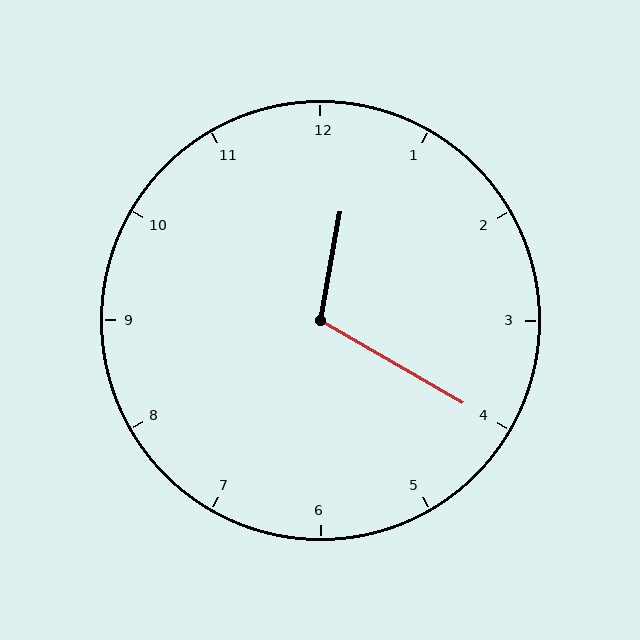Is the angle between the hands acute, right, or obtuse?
It is obtuse.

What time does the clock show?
12:20.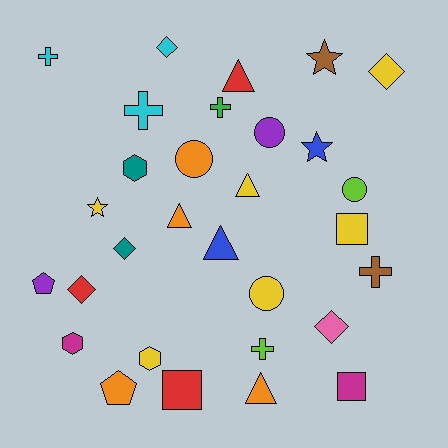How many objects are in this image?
There are 30 objects.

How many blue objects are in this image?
There are 2 blue objects.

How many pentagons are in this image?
There are 2 pentagons.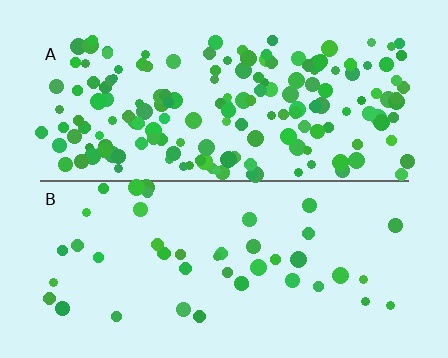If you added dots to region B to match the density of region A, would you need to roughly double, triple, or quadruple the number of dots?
Approximately quadruple.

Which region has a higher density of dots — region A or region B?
A (the top).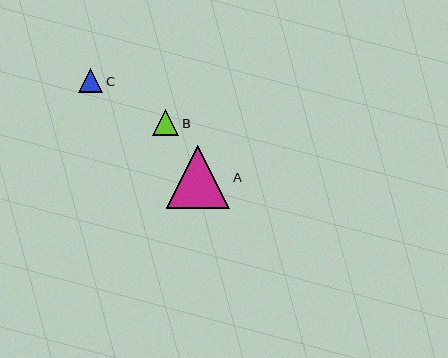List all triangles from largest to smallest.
From largest to smallest: A, B, C.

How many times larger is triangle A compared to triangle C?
Triangle A is approximately 2.6 times the size of triangle C.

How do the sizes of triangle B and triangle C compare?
Triangle B and triangle C are approximately the same size.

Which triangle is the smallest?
Triangle C is the smallest with a size of approximately 24 pixels.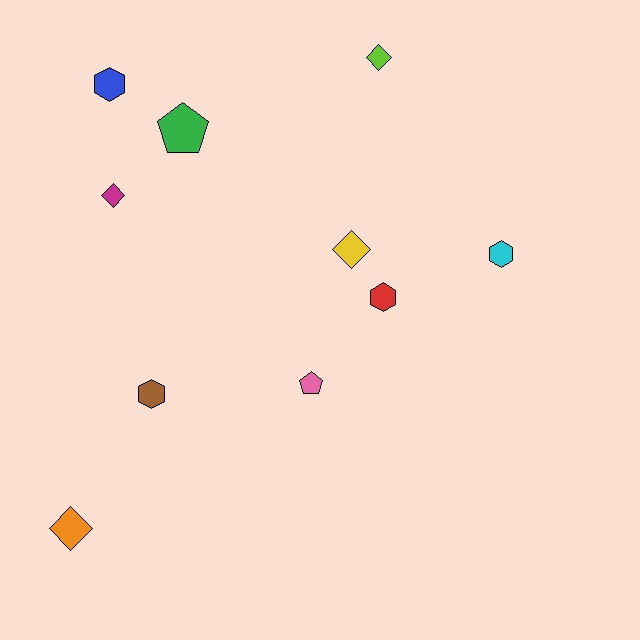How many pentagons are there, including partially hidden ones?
There are 2 pentagons.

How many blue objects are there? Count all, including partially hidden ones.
There is 1 blue object.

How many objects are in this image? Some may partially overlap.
There are 10 objects.